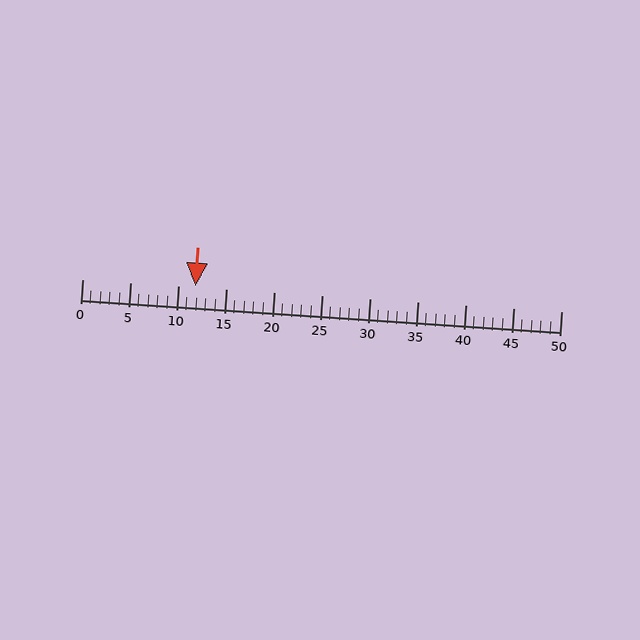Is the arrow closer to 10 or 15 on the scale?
The arrow is closer to 10.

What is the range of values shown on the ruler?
The ruler shows values from 0 to 50.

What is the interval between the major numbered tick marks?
The major tick marks are spaced 5 units apart.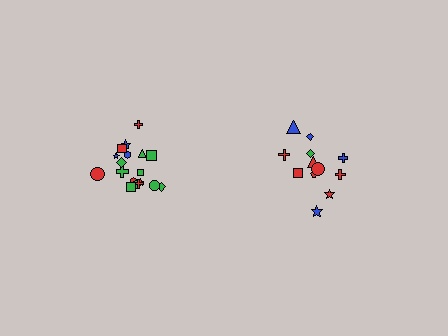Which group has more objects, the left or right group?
The left group.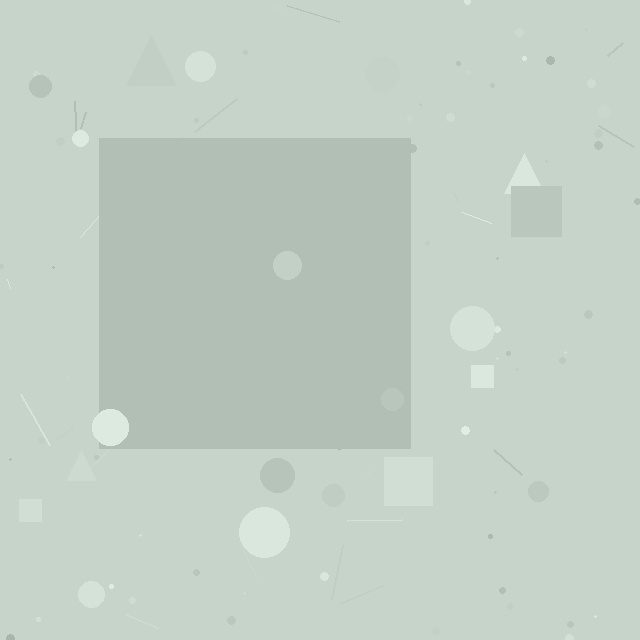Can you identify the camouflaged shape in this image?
The camouflaged shape is a square.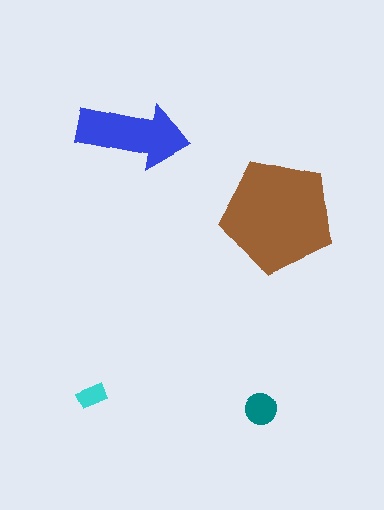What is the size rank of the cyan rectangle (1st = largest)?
4th.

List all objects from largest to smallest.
The brown pentagon, the blue arrow, the teal circle, the cyan rectangle.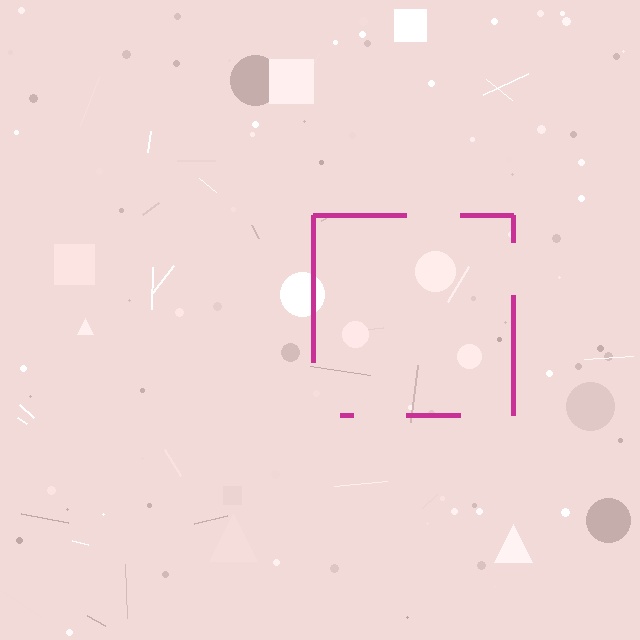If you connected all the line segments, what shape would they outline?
They would outline a square.